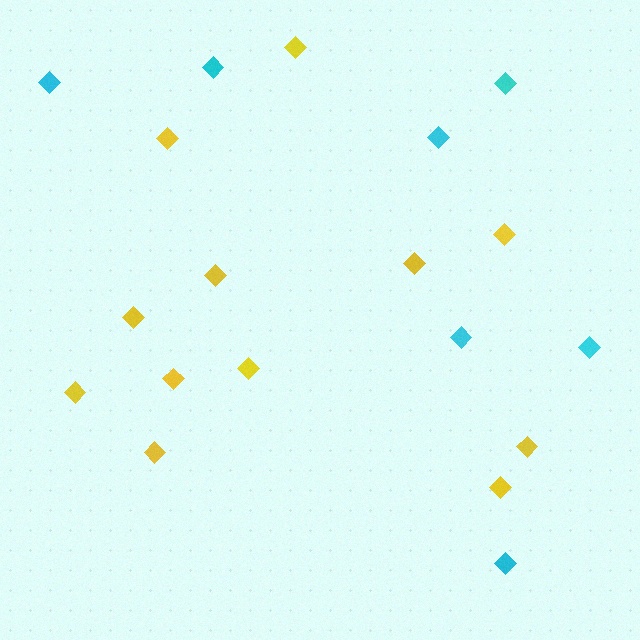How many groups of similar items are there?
There are 2 groups: one group of cyan diamonds (7) and one group of yellow diamonds (12).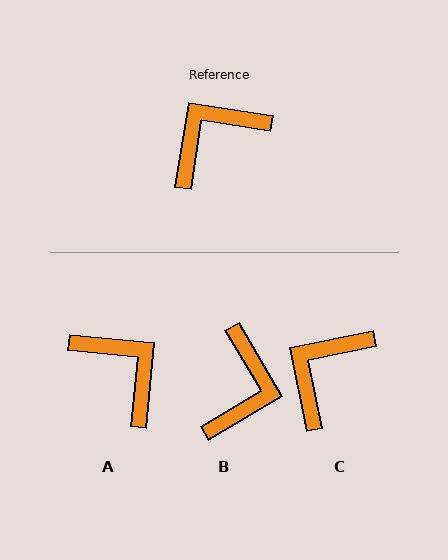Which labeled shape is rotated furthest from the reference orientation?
B, about 140 degrees away.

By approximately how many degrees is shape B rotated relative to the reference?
Approximately 140 degrees clockwise.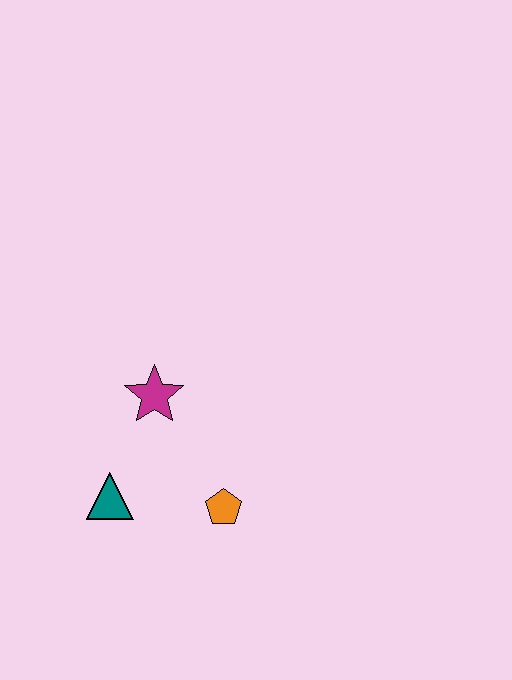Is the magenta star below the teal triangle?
No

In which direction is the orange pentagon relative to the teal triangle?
The orange pentagon is to the right of the teal triangle.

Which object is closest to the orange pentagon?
The teal triangle is closest to the orange pentagon.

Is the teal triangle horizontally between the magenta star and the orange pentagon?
No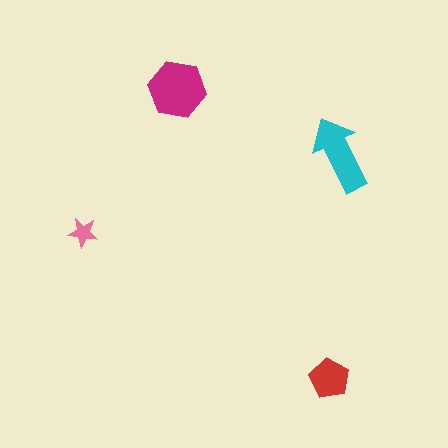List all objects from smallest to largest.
The pink star, the red pentagon, the cyan arrow, the magenta hexagon.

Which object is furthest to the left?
The pink star is leftmost.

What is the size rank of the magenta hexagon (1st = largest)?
1st.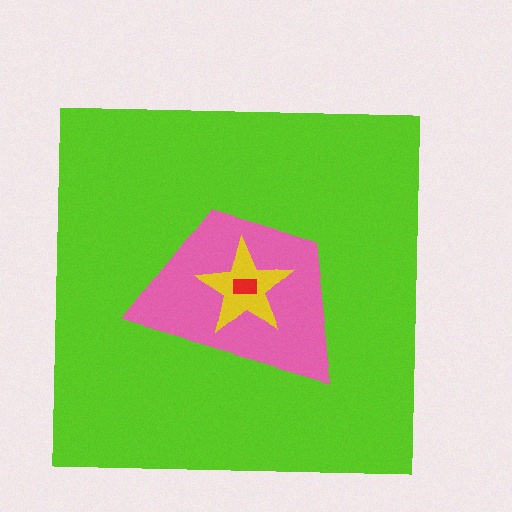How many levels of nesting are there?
4.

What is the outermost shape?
The lime square.